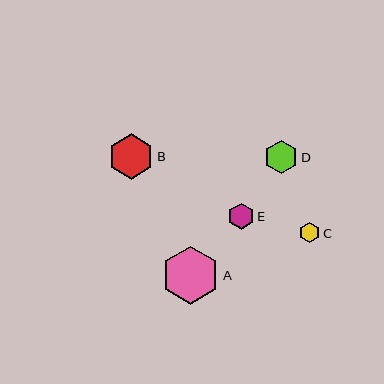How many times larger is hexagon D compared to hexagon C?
Hexagon D is approximately 1.6 times the size of hexagon C.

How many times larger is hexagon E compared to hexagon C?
Hexagon E is approximately 1.3 times the size of hexagon C.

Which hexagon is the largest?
Hexagon A is the largest with a size of approximately 58 pixels.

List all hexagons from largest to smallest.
From largest to smallest: A, B, D, E, C.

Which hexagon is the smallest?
Hexagon C is the smallest with a size of approximately 20 pixels.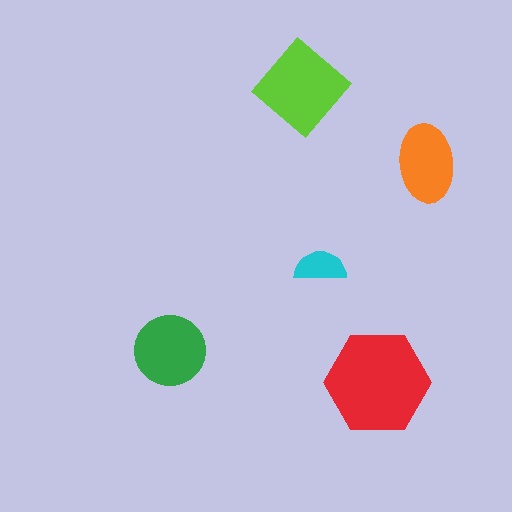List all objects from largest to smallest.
The red hexagon, the lime diamond, the green circle, the orange ellipse, the cyan semicircle.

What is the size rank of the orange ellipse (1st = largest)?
4th.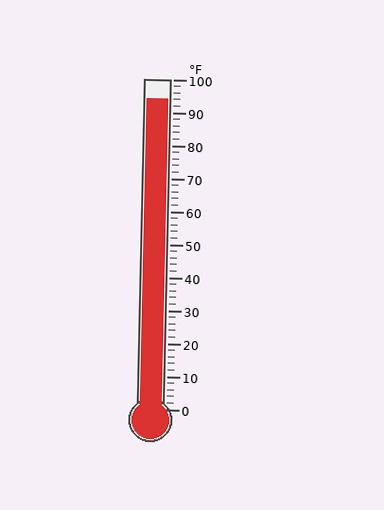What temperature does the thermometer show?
The thermometer shows approximately 94°F.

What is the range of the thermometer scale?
The thermometer scale ranges from 0°F to 100°F.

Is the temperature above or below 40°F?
The temperature is above 40°F.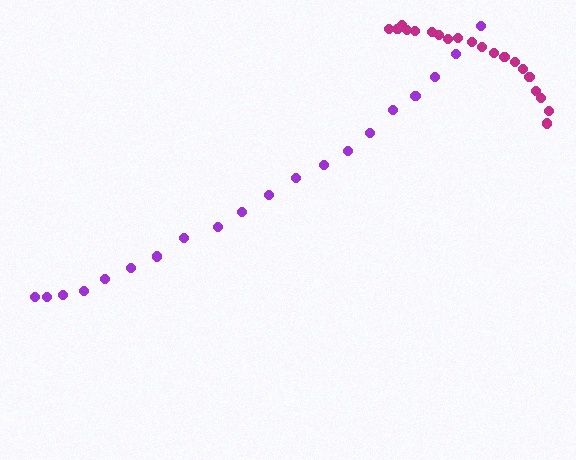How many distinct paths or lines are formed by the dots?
There are 2 distinct paths.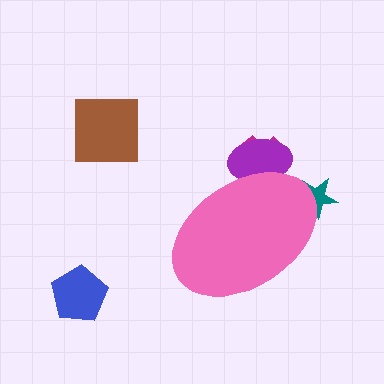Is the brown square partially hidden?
No, the brown square is fully visible.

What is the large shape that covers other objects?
A pink ellipse.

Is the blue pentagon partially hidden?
No, the blue pentagon is fully visible.